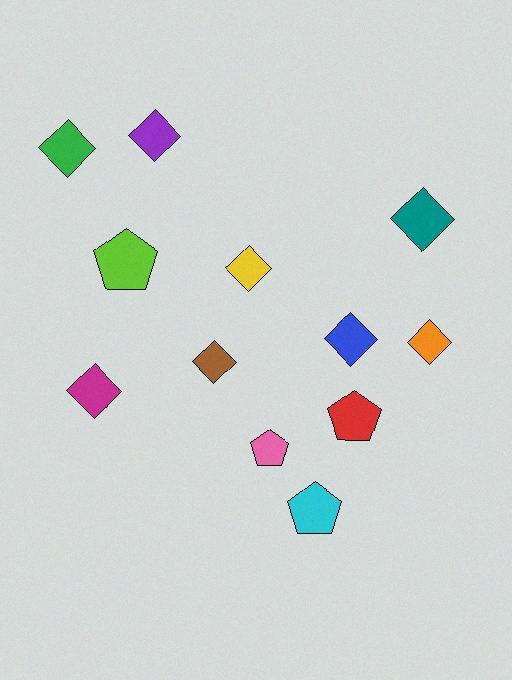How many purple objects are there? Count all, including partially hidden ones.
There is 1 purple object.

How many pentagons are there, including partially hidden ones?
There are 4 pentagons.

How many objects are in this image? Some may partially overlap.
There are 12 objects.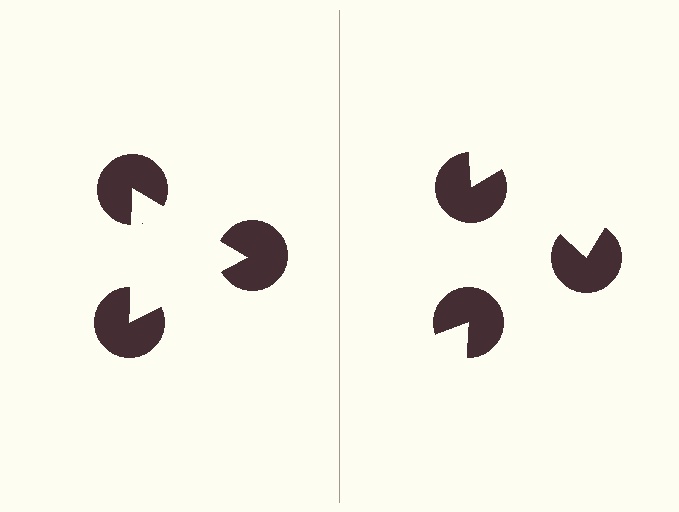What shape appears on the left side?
An illusory triangle.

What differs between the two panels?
The pac-man discs are positioned identically on both sides; only the wedge orientations differ. On the left they align to a triangle; on the right they are misaligned.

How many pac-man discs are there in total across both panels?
6 — 3 on each side.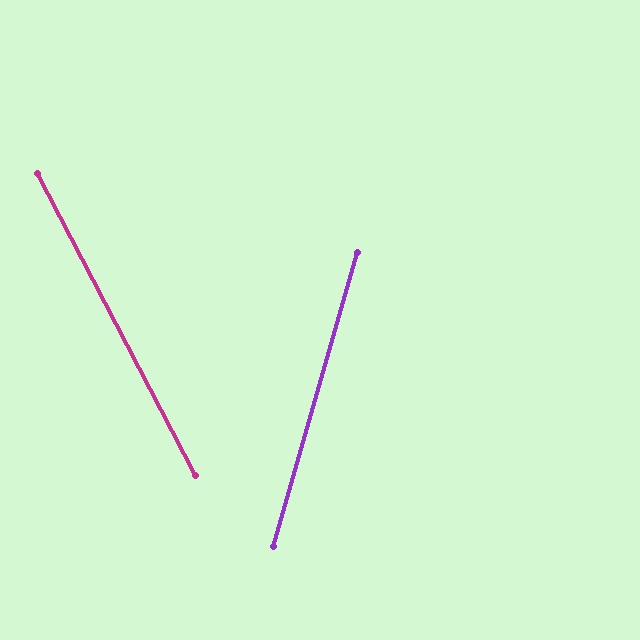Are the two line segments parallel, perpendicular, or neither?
Neither parallel nor perpendicular — they differ by about 44°.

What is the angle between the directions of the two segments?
Approximately 44 degrees.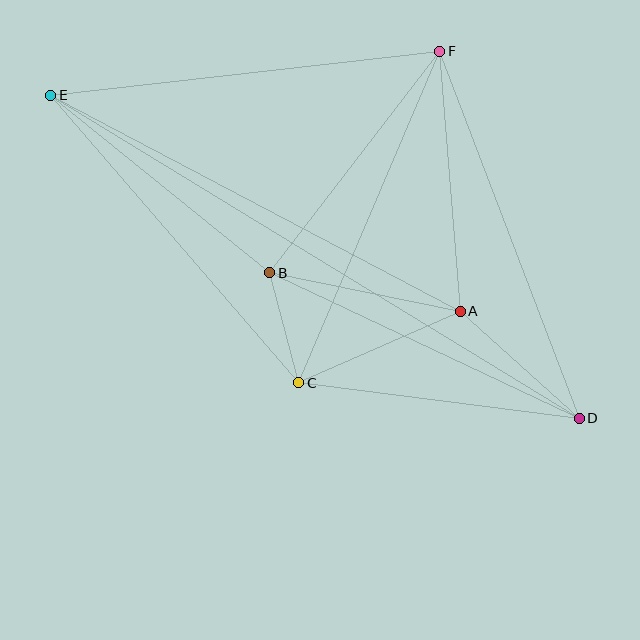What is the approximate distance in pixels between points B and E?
The distance between B and E is approximately 282 pixels.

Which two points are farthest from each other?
Points D and E are farthest from each other.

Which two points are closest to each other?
Points B and C are closest to each other.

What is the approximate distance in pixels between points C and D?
The distance between C and D is approximately 283 pixels.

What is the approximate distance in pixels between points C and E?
The distance between C and E is approximately 379 pixels.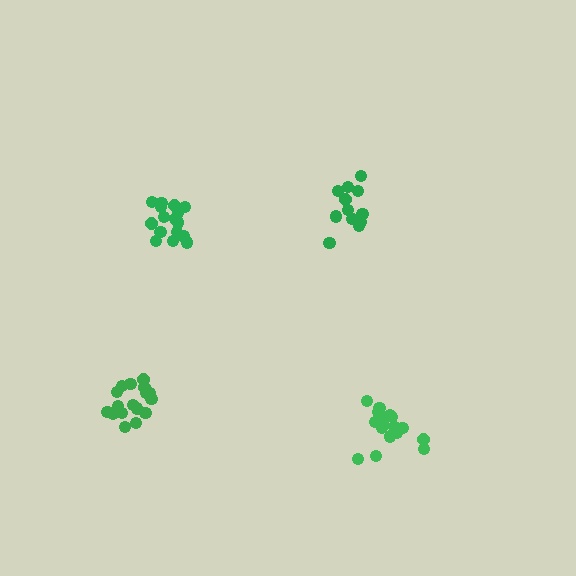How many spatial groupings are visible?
There are 4 spatial groupings.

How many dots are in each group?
Group 1: 12 dots, Group 2: 17 dots, Group 3: 17 dots, Group 4: 16 dots (62 total).